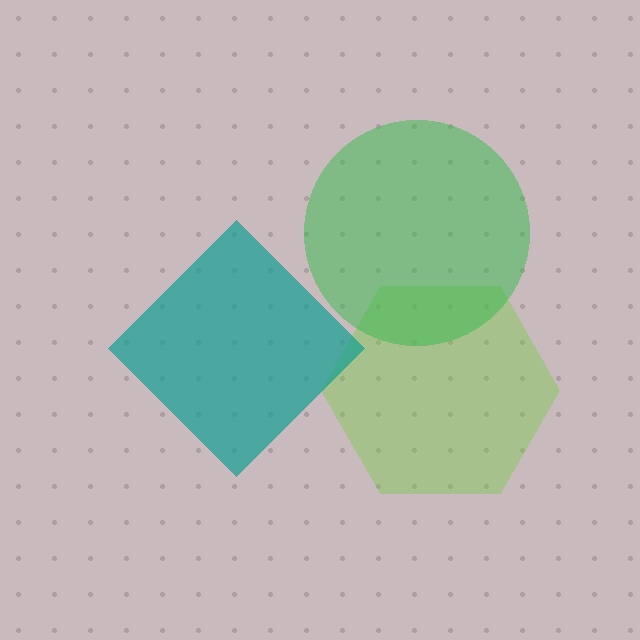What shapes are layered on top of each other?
The layered shapes are: a lime hexagon, a teal diamond, a green circle.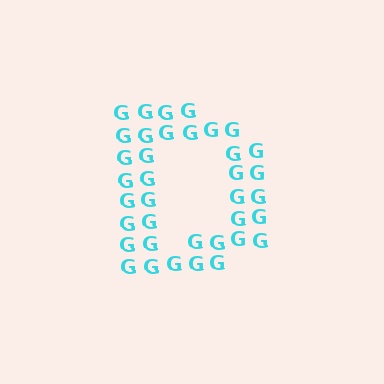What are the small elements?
The small elements are letter G's.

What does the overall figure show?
The overall figure shows the letter D.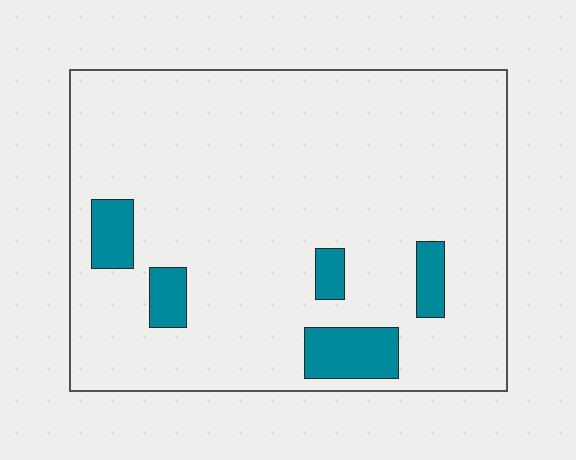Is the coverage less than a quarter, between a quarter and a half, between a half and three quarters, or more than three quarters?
Less than a quarter.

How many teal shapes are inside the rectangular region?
5.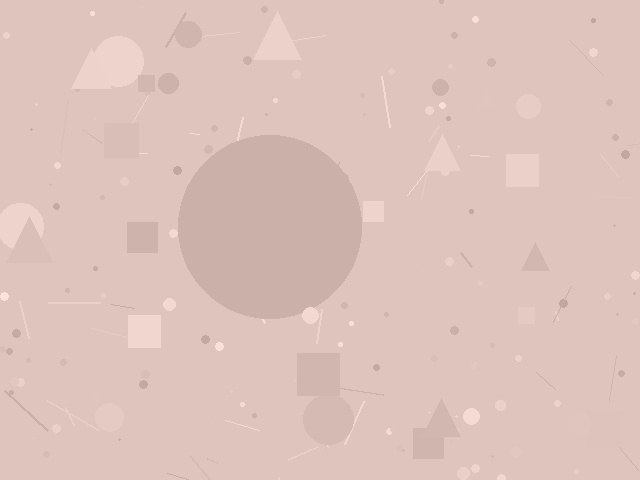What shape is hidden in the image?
A circle is hidden in the image.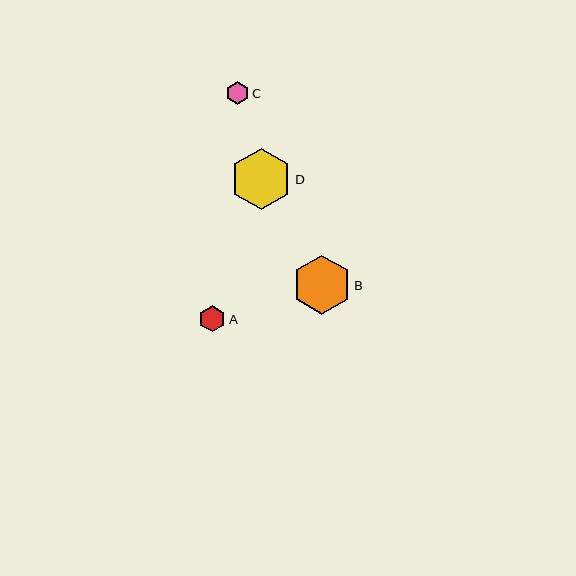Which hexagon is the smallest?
Hexagon C is the smallest with a size of approximately 23 pixels.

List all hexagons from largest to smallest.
From largest to smallest: D, B, A, C.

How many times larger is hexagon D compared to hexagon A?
Hexagon D is approximately 2.3 times the size of hexagon A.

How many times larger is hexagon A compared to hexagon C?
Hexagon A is approximately 1.2 times the size of hexagon C.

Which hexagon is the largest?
Hexagon D is the largest with a size of approximately 61 pixels.